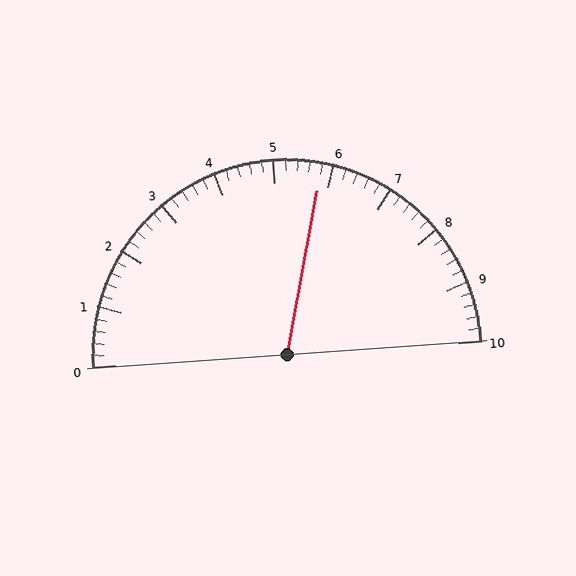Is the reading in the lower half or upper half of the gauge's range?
The reading is in the upper half of the range (0 to 10).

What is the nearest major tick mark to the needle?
The nearest major tick mark is 6.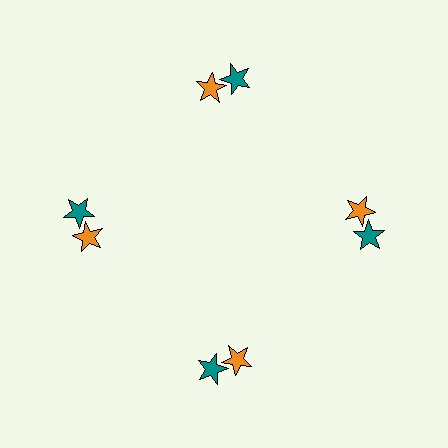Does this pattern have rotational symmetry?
Yes, this pattern has 4-fold rotational symmetry. It looks the same after rotating 90 degrees around the center.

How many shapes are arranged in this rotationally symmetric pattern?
There are 8 shapes, arranged in 4 groups of 2.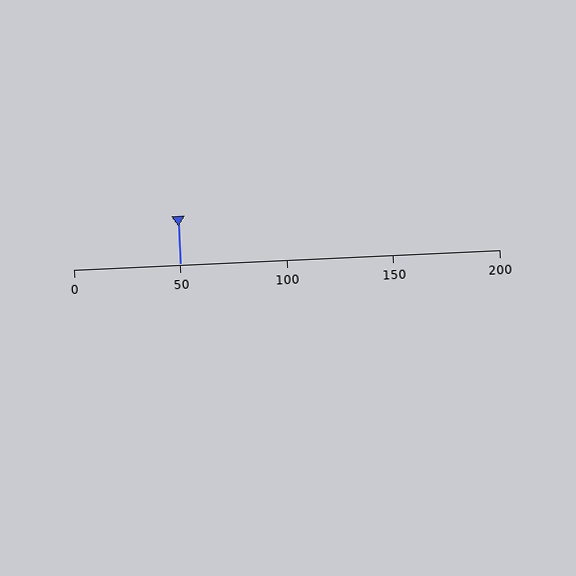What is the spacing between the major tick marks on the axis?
The major ticks are spaced 50 apart.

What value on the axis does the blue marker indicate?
The marker indicates approximately 50.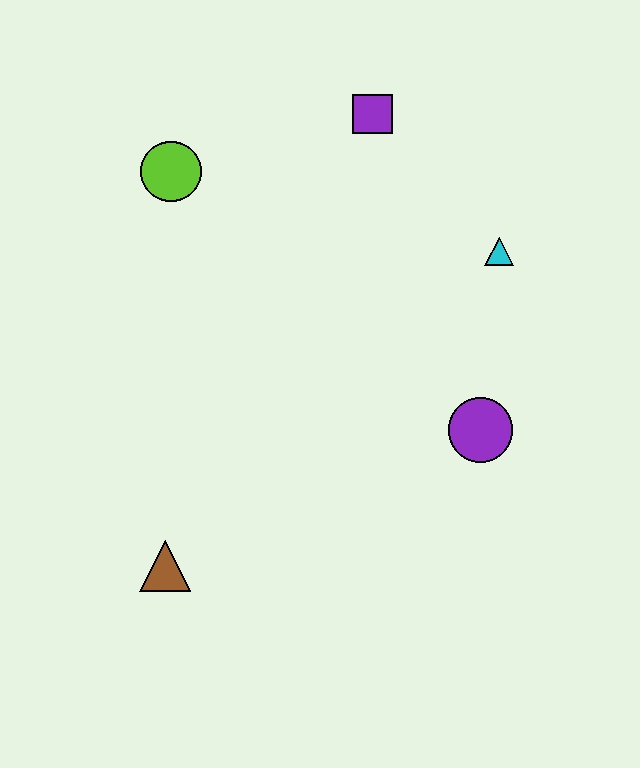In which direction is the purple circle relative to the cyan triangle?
The purple circle is below the cyan triangle.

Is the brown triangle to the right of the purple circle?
No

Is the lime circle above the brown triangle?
Yes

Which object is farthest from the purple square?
The brown triangle is farthest from the purple square.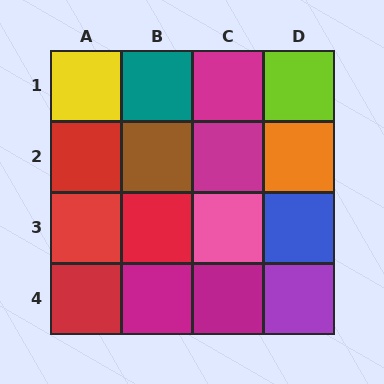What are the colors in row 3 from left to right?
Red, red, pink, blue.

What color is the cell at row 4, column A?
Red.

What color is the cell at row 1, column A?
Yellow.